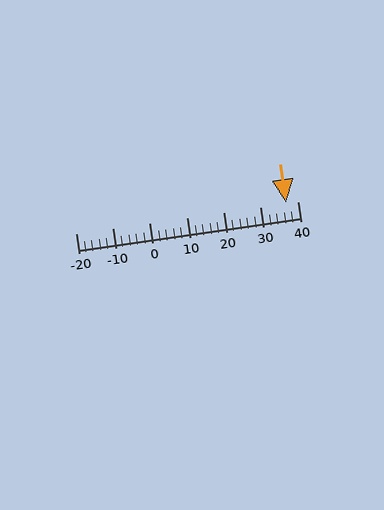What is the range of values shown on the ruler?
The ruler shows values from -20 to 40.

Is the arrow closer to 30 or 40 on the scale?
The arrow is closer to 40.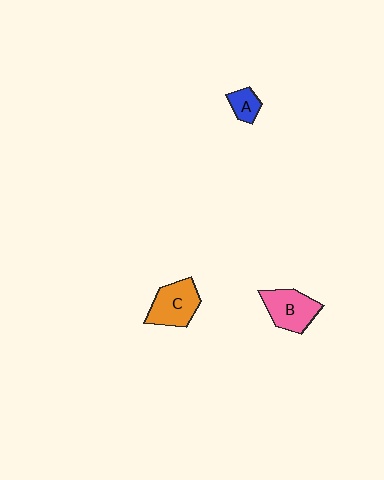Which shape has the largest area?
Shape B (pink).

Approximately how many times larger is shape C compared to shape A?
Approximately 2.2 times.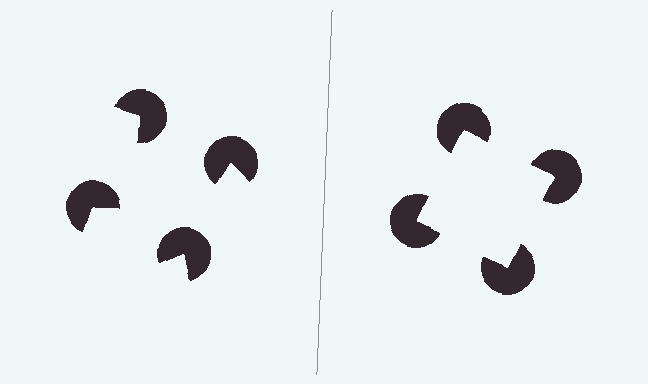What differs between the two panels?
The pac-man discs are positioned identically on both sides; only the wedge orientations differ. On the right they align to a square; on the left they are misaligned.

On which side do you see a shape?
An illusory square appears on the right side. On the left side the wedge cuts are rotated, so no coherent shape forms.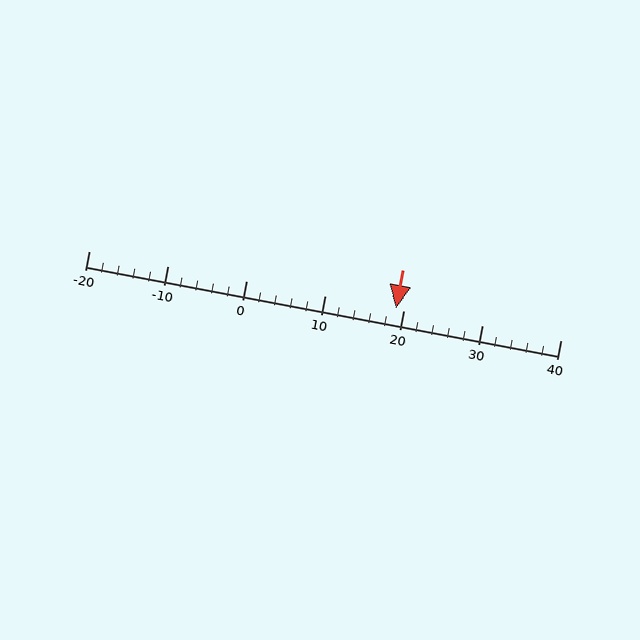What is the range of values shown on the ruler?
The ruler shows values from -20 to 40.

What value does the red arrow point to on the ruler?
The red arrow points to approximately 19.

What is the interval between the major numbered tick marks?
The major tick marks are spaced 10 units apart.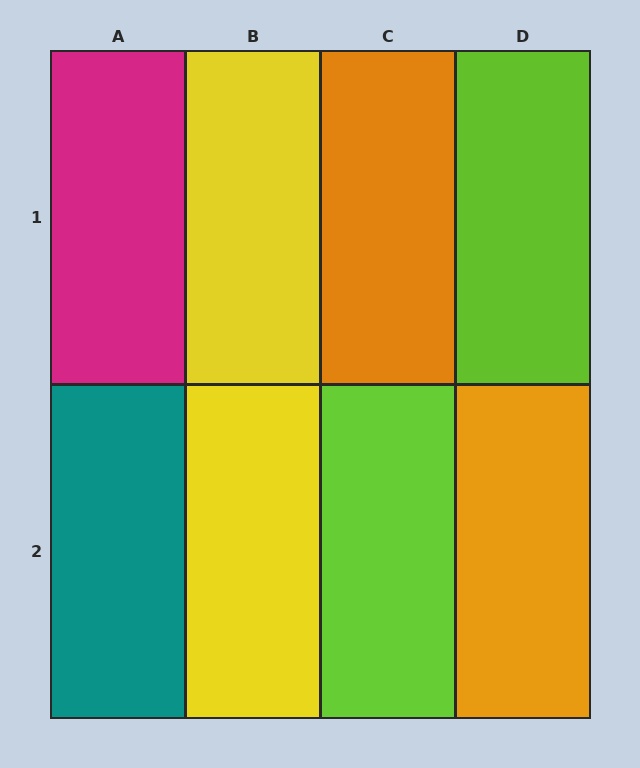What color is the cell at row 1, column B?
Yellow.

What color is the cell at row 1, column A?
Magenta.